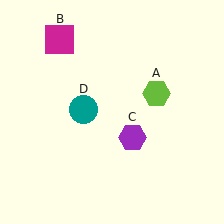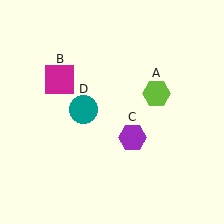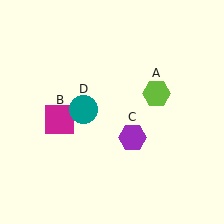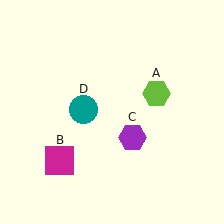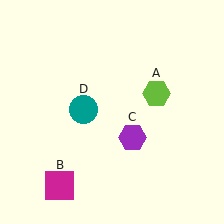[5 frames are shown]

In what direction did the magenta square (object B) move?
The magenta square (object B) moved down.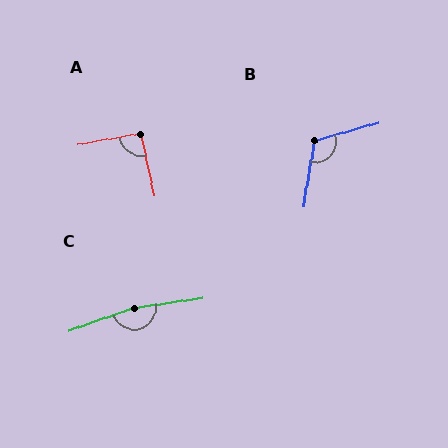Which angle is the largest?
C, at approximately 169 degrees.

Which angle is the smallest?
A, at approximately 92 degrees.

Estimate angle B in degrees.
Approximately 115 degrees.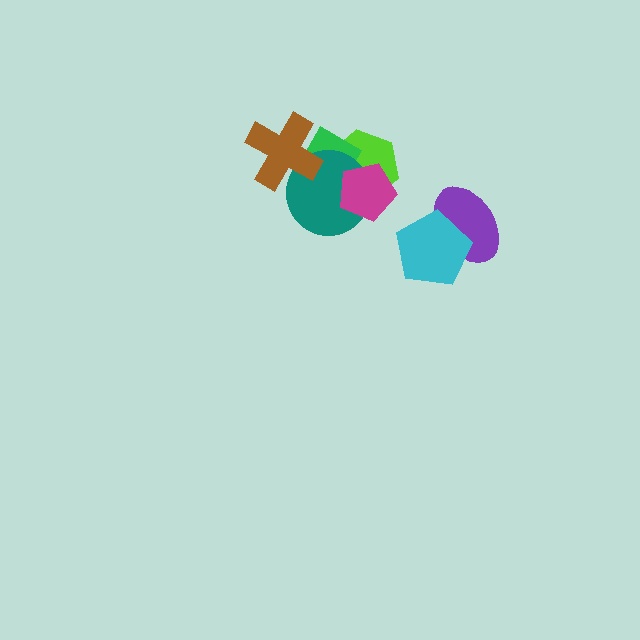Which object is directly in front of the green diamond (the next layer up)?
The teal circle is directly in front of the green diamond.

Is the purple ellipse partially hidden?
Yes, it is partially covered by another shape.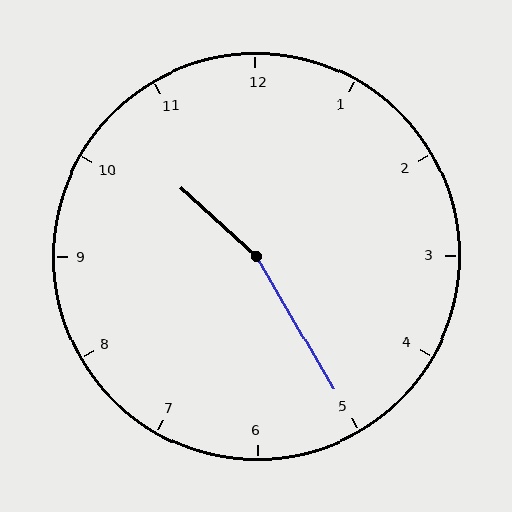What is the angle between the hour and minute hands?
Approximately 162 degrees.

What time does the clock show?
10:25.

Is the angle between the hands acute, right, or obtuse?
It is obtuse.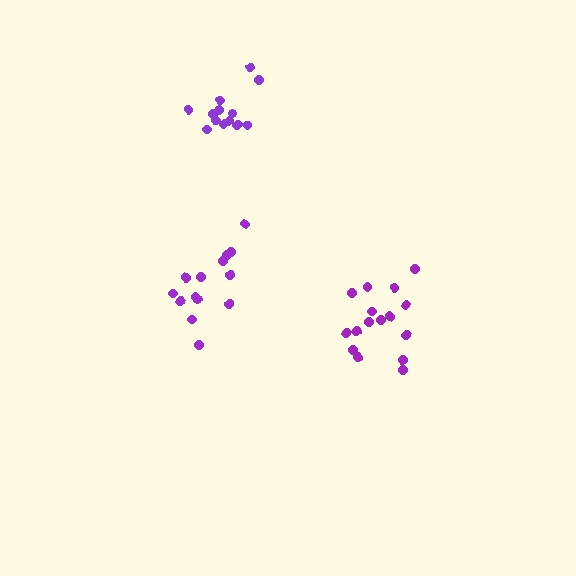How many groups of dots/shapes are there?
There are 3 groups.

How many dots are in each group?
Group 1: 13 dots, Group 2: 16 dots, Group 3: 14 dots (43 total).